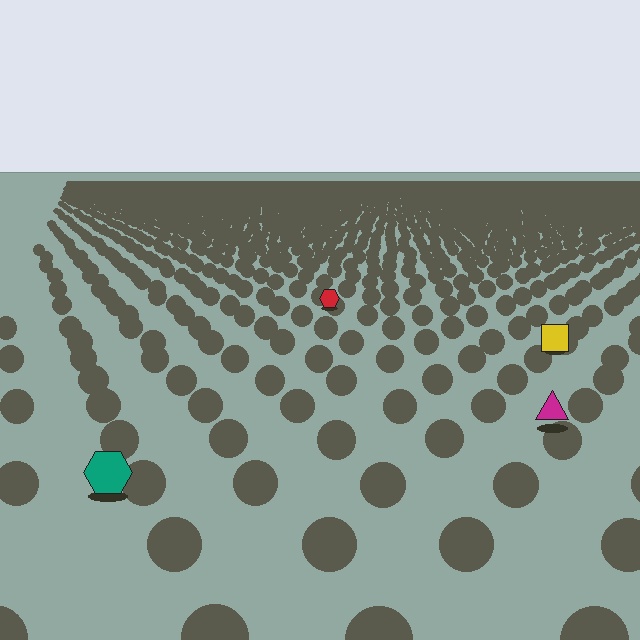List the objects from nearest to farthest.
From nearest to farthest: the teal hexagon, the magenta triangle, the yellow square, the red hexagon.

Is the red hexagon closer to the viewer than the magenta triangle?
No. The magenta triangle is closer — you can tell from the texture gradient: the ground texture is coarser near it.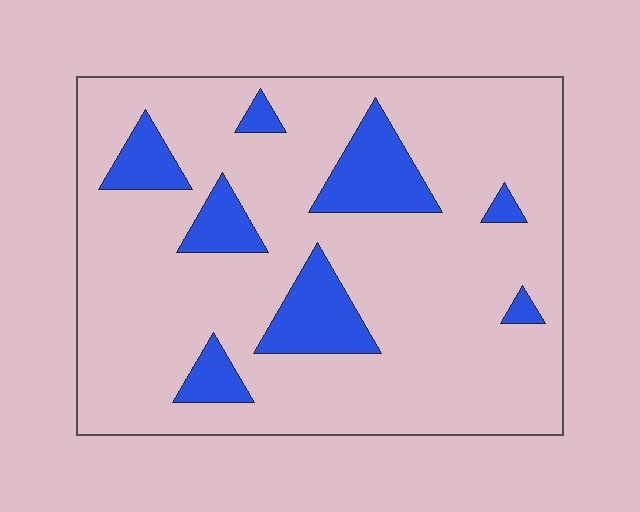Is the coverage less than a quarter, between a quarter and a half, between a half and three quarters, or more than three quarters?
Less than a quarter.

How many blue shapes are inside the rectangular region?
8.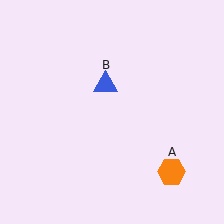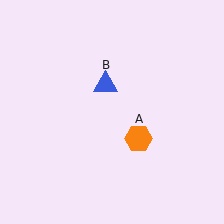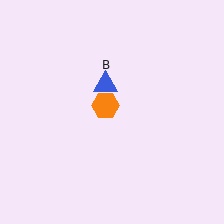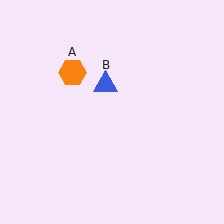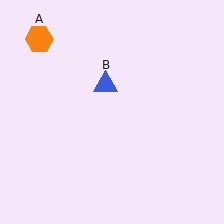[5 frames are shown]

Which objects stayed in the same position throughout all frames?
Blue triangle (object B) remained stationary.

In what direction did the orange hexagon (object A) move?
The orange hexagon (object A) moved up and to the left.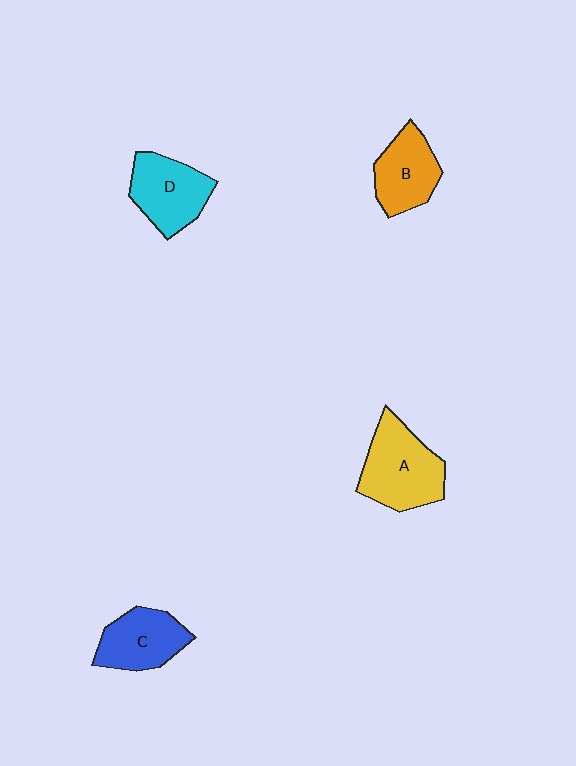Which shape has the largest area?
Shape A (yellow).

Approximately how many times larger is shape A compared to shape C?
Approximately 1.3 times.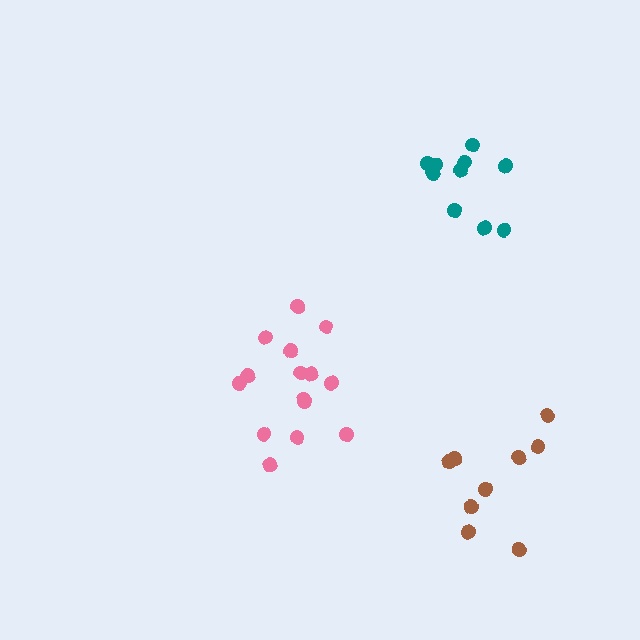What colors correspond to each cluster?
The clusters are colored: brown, pink, teal.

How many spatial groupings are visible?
There are 3 spatial groupings.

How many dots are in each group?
Group 1: 9 dots, Group 2: 15 dots, Group 3: 11 dots (35 total).